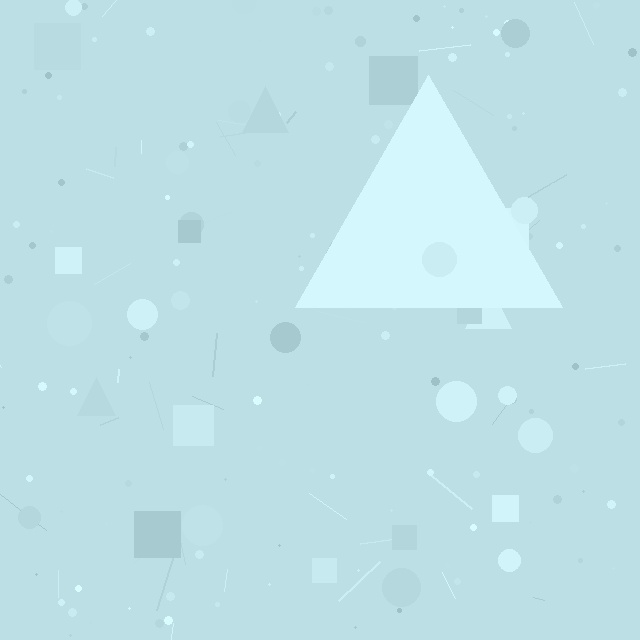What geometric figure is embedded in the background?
A triangle is embedded in the background.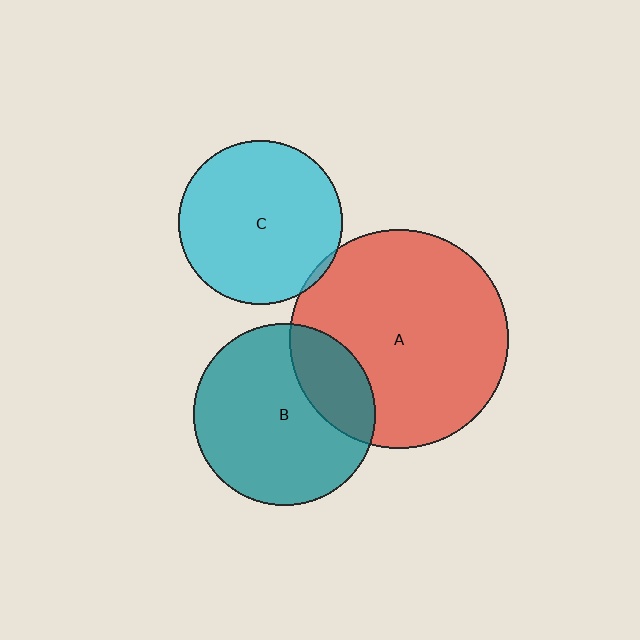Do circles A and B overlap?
Yes.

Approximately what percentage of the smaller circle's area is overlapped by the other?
Approximately 25%.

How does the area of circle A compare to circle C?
Approximately 1.8 times.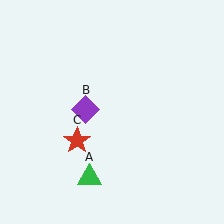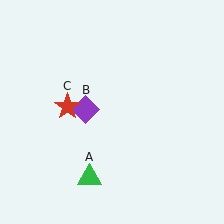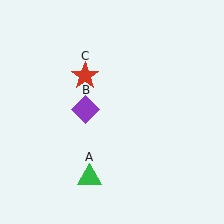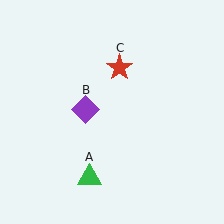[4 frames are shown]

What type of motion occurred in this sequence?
The red star (object C) rotated clockwise around the center of the scene.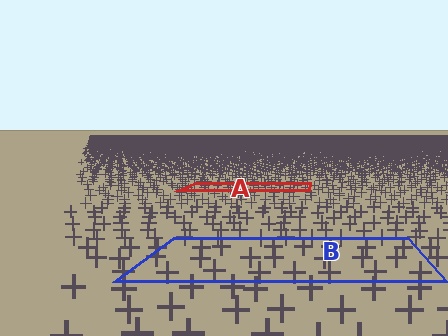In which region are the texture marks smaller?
The texture marks are smaller in region A, because it is farther away.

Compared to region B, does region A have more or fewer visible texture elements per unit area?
Region A has more texture elements per unit area — they are packed more densely because it is farther away.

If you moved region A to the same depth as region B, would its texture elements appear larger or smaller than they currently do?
They would appear larger. At a closer depth, the same texture elements are projected at a bigger on-screen size.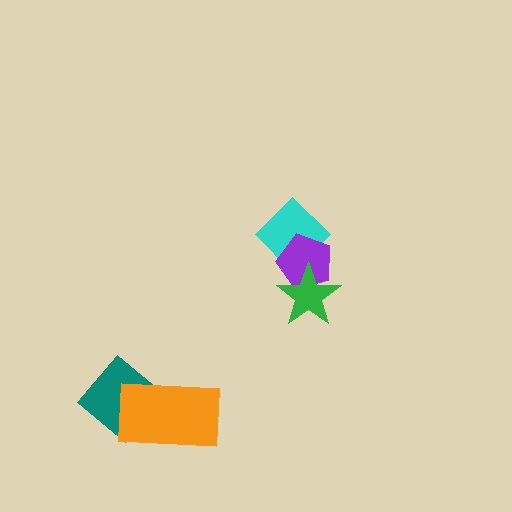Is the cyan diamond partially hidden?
Yes, it is partially covered by another shape.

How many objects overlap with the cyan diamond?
2 objects overlap with the cyan diamond.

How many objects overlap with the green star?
2 objects overlap with the green star.